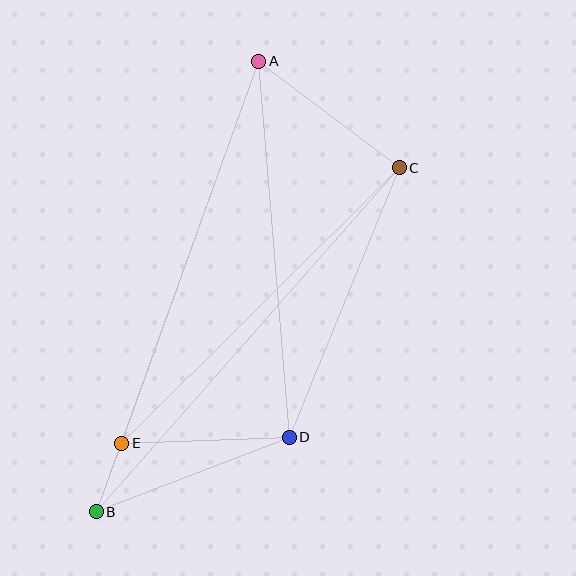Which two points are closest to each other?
Points B and E are closest to each other.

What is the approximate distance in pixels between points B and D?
The distance between B and D is approximately 207 pixels.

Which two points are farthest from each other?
Points A and B are farthest from each other.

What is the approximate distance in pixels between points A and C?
The distance between A and C is approximately 176 pixels.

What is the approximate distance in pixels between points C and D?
The distance between C and D is approximately 291 pixels.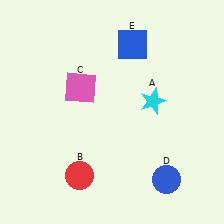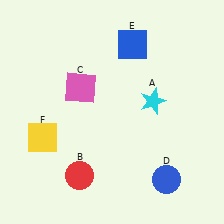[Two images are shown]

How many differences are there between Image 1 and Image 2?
There is 1 difference between the two images.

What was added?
A yellow square (F) was added in Image 2.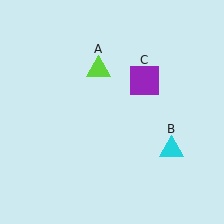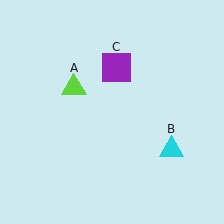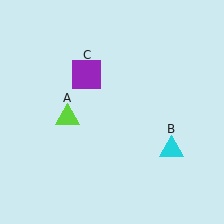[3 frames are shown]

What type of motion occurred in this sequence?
The lime triangle (object A), purple square (object C) rotated counterclockwise around the center of the scene.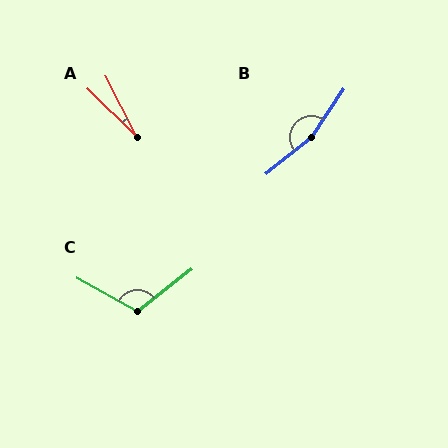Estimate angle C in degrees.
Approximately 113 degrees.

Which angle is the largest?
B, at approximately 162 degrees.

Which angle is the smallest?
A, at approximately 18 degrees.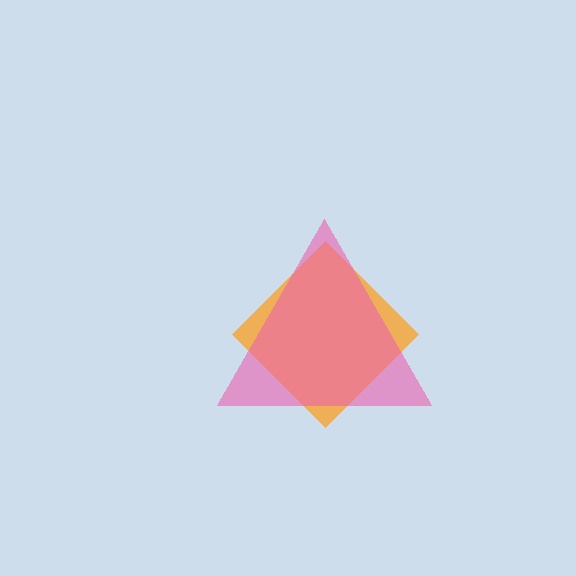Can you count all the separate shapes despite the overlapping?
Yes, there are 2 separate shapes.